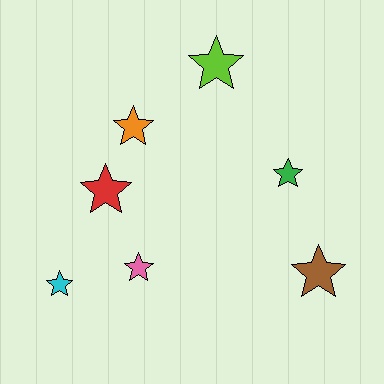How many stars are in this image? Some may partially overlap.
There are 7 stars.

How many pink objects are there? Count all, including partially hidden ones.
There is 1 pink object.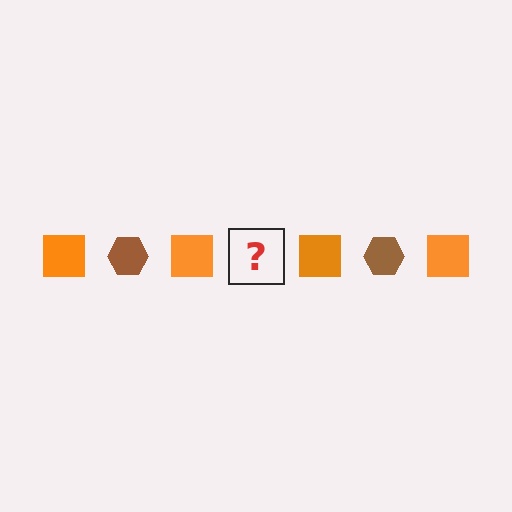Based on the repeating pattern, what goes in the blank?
The blank should be a brown hexagon.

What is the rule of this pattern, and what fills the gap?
The rule is that the pattern alternates between orange square and brown hexagon. The gap should be filled with a brown hexagon.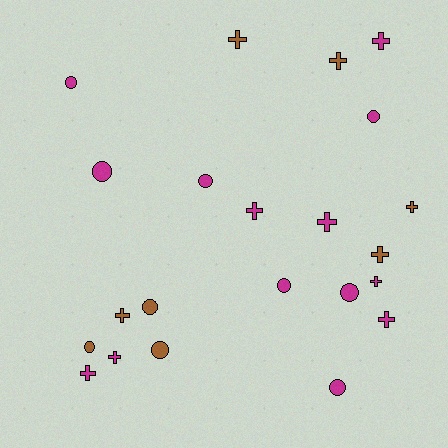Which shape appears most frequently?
Cross, with 12 objects.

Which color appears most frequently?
Magenta, with 14 objects.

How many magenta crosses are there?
There are 7 magenta crosses.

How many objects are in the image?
There are 22 objects.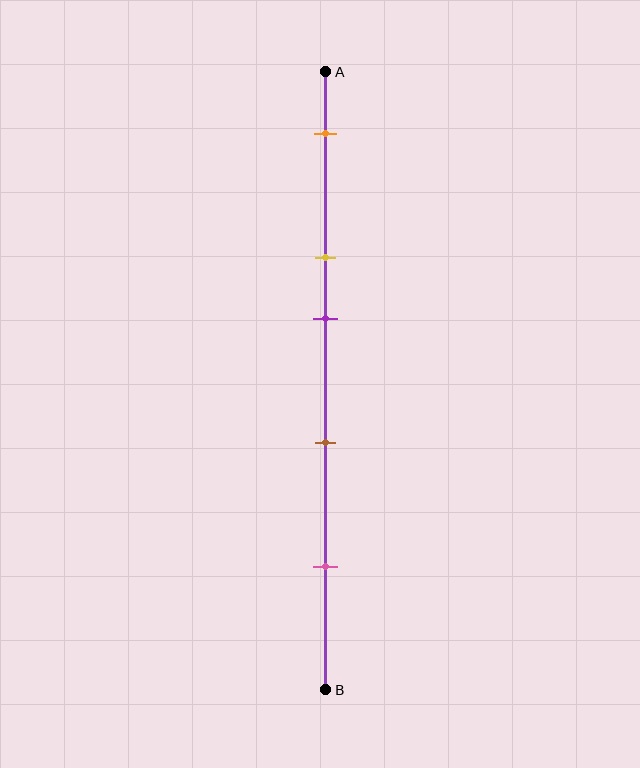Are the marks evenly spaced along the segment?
No, the marks are not evenly spaced.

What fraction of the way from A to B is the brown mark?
The brown mark is approximately 60% (0.6) of the way from A to B.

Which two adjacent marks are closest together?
The yellow and purple marks are the closest adjacent pair.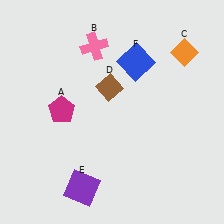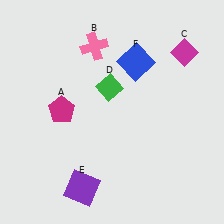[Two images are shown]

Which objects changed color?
C changed from orange to magenta. D changed from brown to green.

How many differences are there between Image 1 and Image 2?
There are 2 differences between the two images.